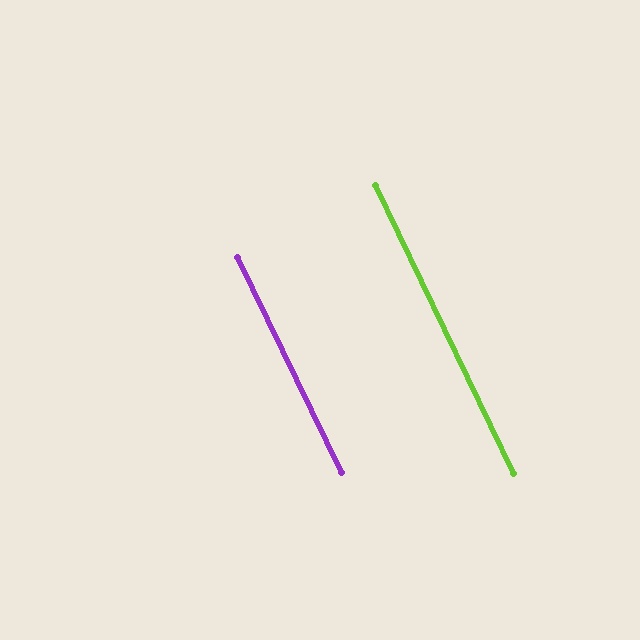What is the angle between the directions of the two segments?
Approximately 0 degrees.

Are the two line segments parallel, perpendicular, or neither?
Parallel — their directions differ by only 0.1°.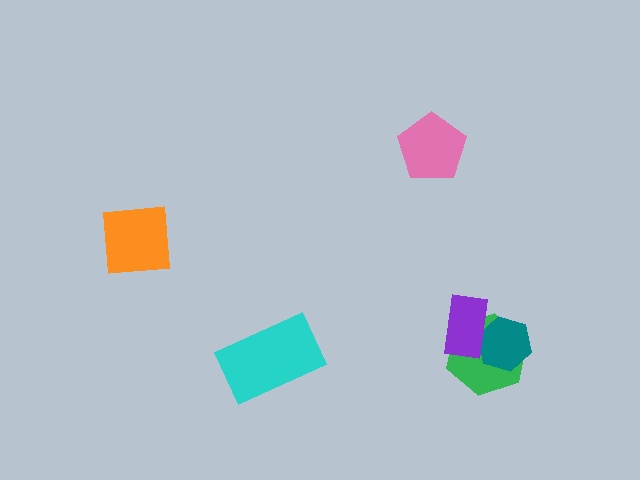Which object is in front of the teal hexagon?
The purple rectangle is in front of the teal hexagon.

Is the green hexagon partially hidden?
Yes, it is partially covered by another shape.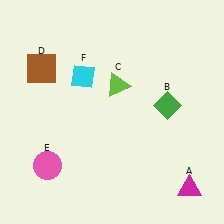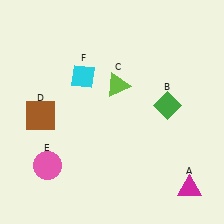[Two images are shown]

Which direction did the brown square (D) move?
The brown square (D) moved down.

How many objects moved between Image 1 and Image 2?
1 object moved between the two images.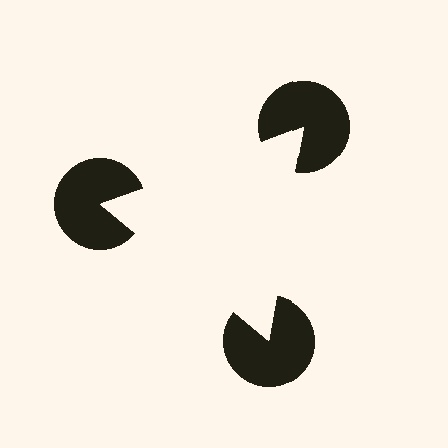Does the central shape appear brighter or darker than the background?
It typically appears slightly brighter than the background, even though no actual brightness change is drawn.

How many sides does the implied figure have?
3 sides.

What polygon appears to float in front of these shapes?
An illusory triangle — its edges are inferred from the aligned wedge cuts in the pac-man discs, not physically drawn.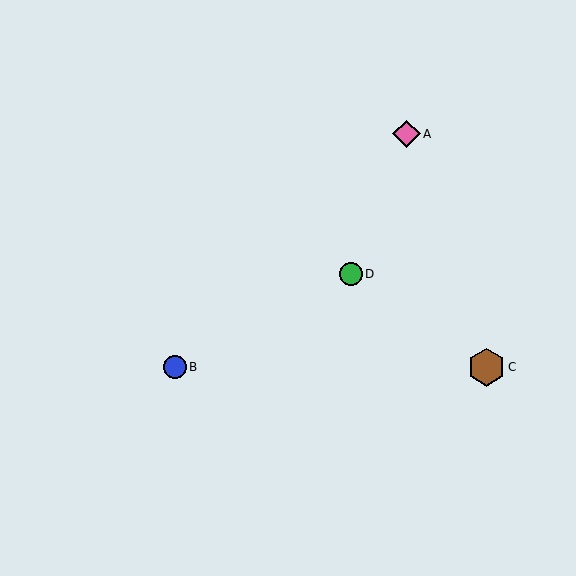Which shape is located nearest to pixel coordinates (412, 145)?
The pink diamond (labeled A) at (407, 134) is nearest to that location.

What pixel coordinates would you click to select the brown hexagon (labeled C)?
Click at (487, 367) to select the brown hexagon C.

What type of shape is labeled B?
Shape B is a blue circle.